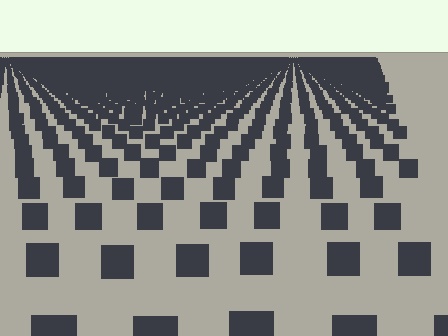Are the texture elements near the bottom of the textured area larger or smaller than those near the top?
Larger. Near the bottom, elements are closer to the viewer and appear at a bigger on-screen size.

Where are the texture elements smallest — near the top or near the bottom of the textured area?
Near the top.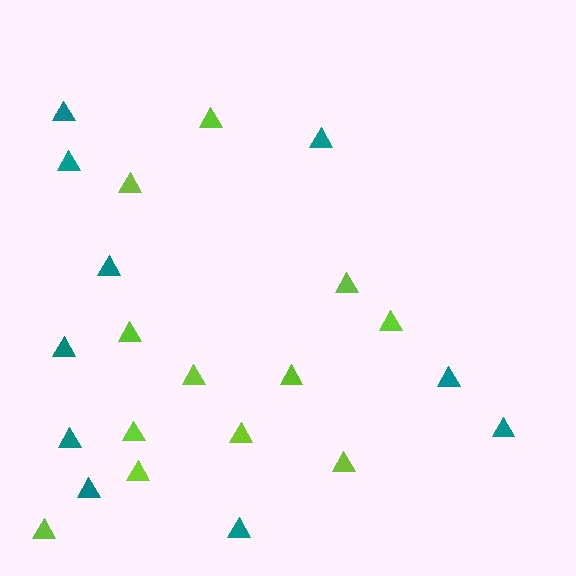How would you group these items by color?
There are 2 groups: one group of teal triangles (10) and one group of lime triangles (12).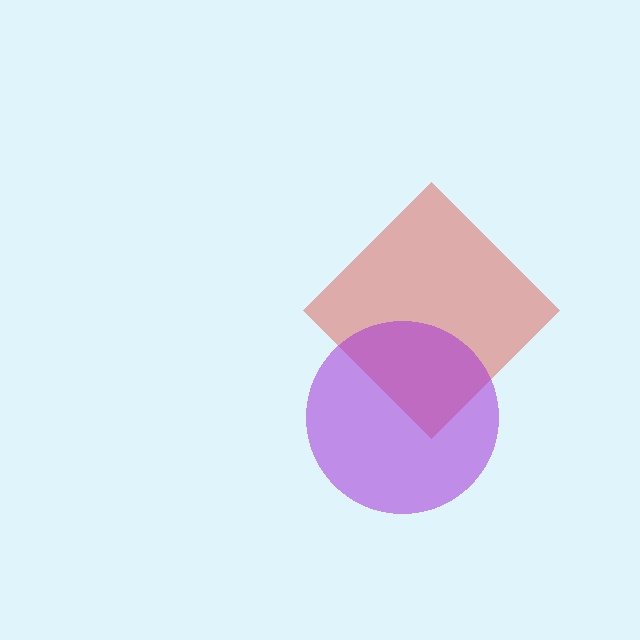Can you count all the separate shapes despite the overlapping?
Yes, there are 2 separate shapes.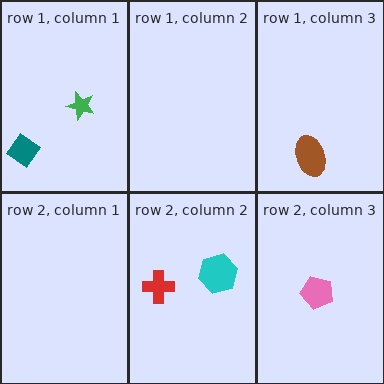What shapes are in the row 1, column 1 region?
The teal diamond, the green star.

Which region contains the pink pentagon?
The row 2, column 3 region.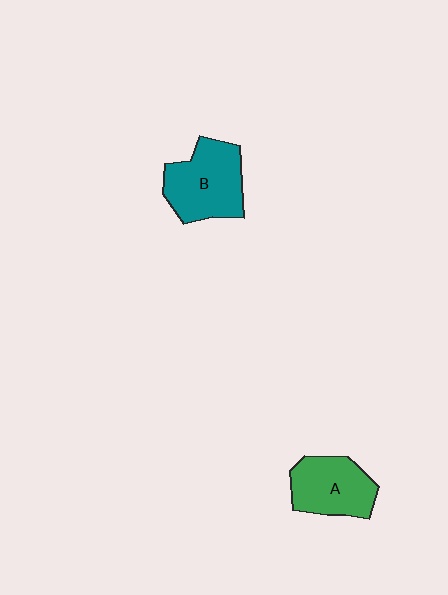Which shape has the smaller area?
Shape A (green).